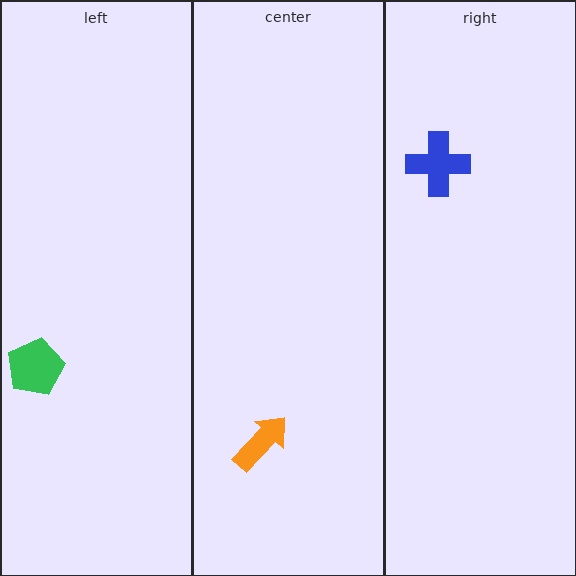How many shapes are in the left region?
1.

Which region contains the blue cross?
The right region.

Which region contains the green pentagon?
The left region.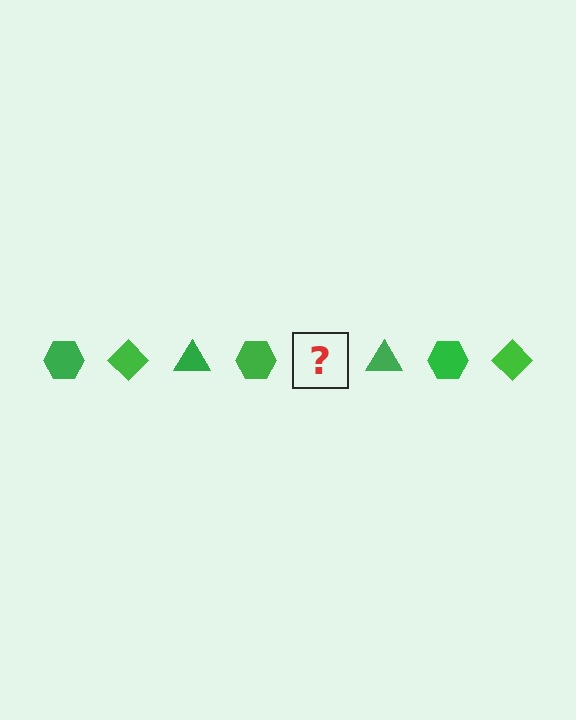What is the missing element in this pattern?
The missing element is a green diamond.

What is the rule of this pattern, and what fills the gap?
The rule is that the pattern cycles through hexagon, diamond, triangle shapes in green. The gap should be filled with a green diamond.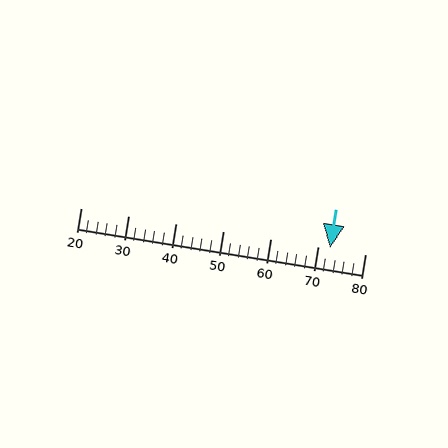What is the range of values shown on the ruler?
The ruler shows values from 20 to 80.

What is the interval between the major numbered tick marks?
The major tick marks are spaced 10 units apart.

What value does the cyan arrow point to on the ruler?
The cyan arrow points to approximately 72.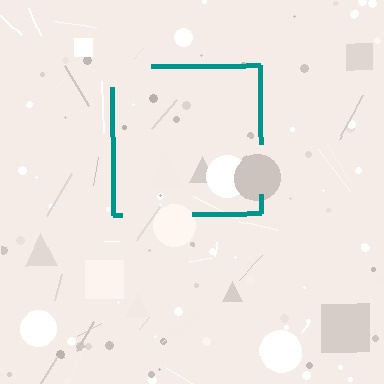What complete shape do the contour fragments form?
The contour fragments form a square.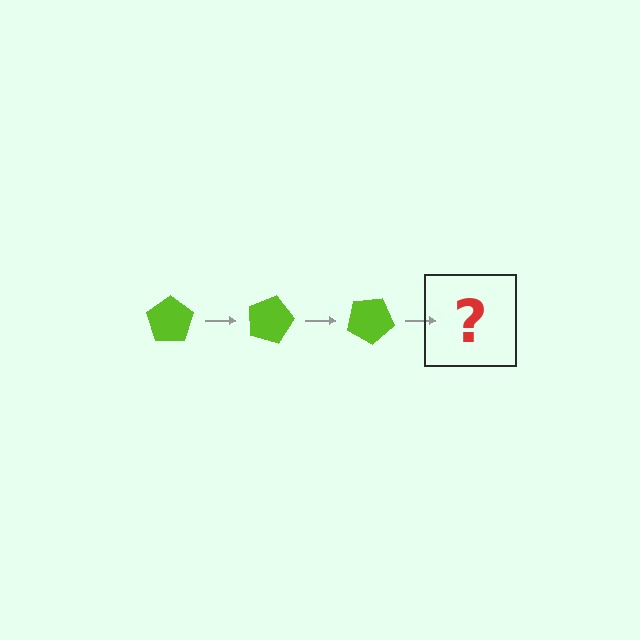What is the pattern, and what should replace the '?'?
The pattern is that the pentagon rotates 15 degrees each step. The '?' should be a lime pentagon rotated 45 degrees.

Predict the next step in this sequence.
The next step is a lime pentagon rotated 45 degrees.